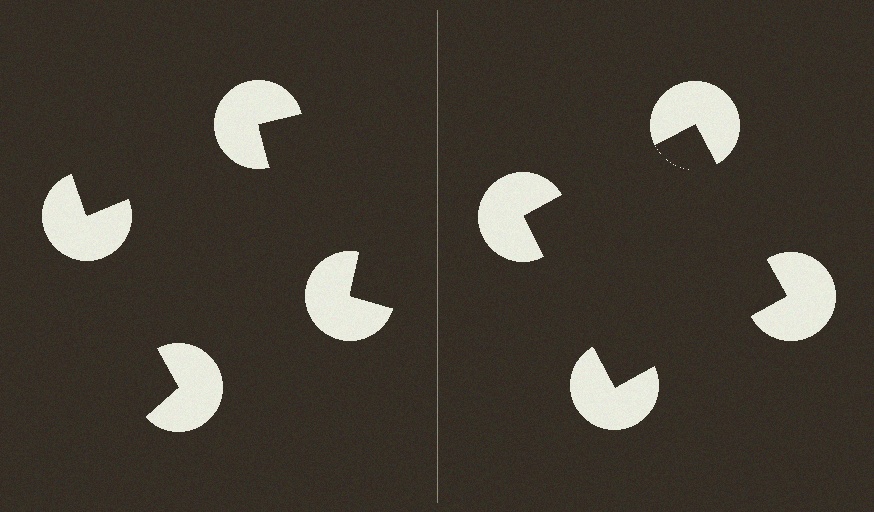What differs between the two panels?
The pac-man discs are positioned identically on both sides; only the wedge orientations differ. On the right they align to a square; on the left they are misaligned.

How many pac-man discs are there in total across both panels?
8 — 4 on each side.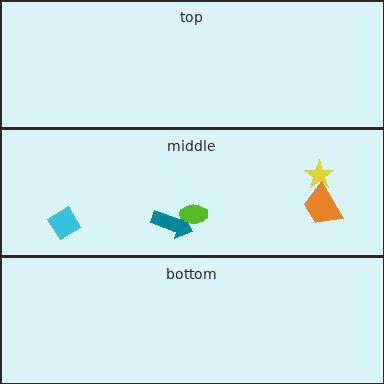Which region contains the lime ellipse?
The middle region.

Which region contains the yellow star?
The middle region.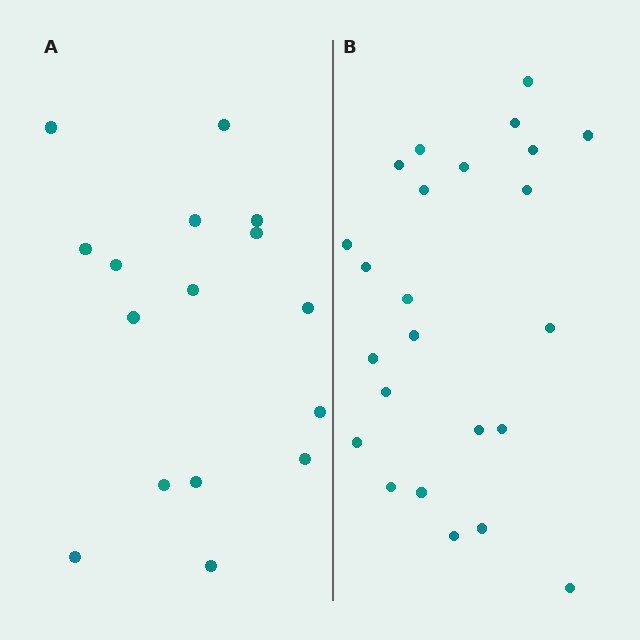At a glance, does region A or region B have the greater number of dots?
Region B (the right region) has more dots.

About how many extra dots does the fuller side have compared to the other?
Region B has roughly 8 or so more dots than region A.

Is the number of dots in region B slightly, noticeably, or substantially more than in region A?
Region B has substantially more. The ratio is roughly 1.5 to 1.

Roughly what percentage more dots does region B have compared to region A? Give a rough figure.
About 50% more.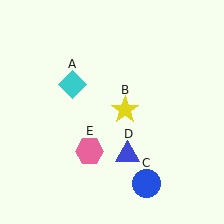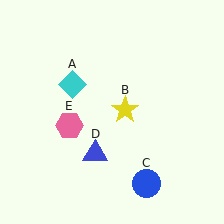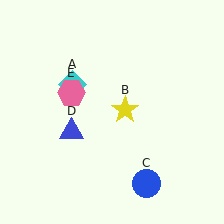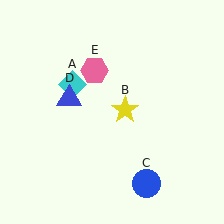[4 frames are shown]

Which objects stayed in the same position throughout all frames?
Cyan diamond (object A) and yellow star (object B) and blue circle (object C) remained stationary.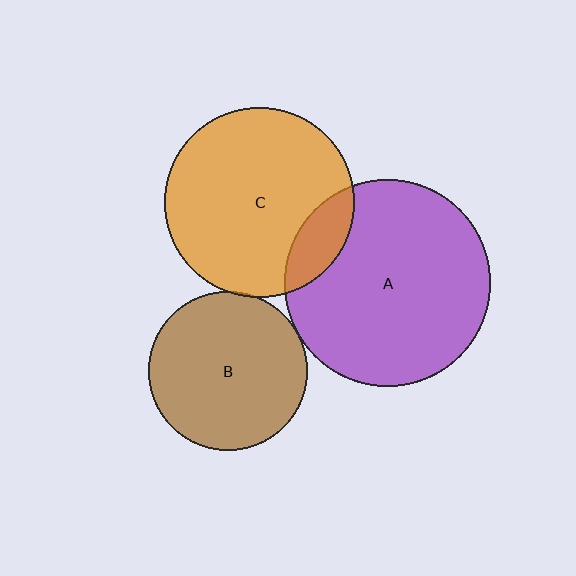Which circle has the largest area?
Circle A (purple).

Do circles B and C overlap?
Yes.